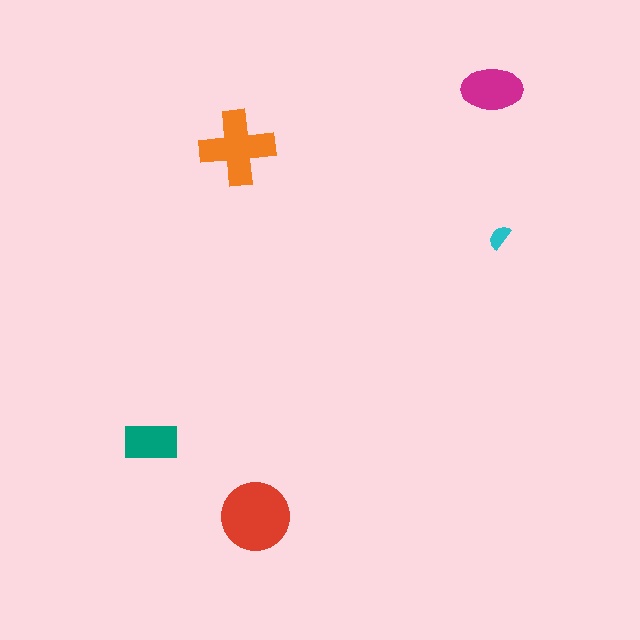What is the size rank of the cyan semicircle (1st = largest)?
5th.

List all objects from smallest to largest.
The cyan semicircle, the teal rectangle, the magenta ellipse, the orange cross, the red circle.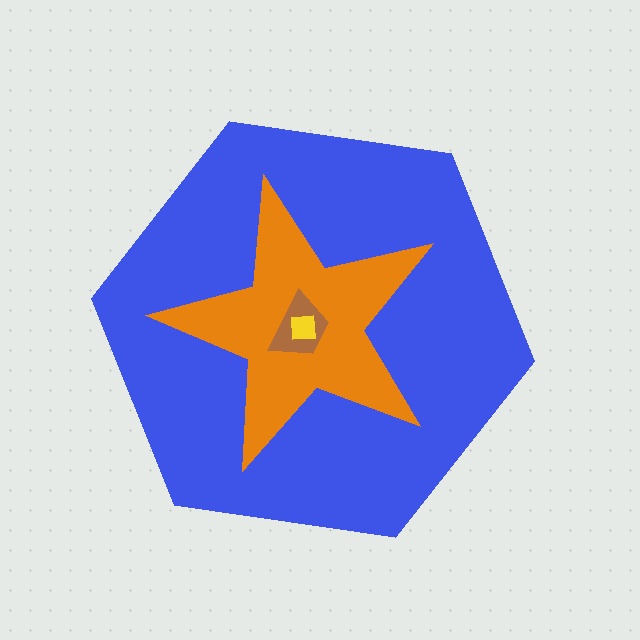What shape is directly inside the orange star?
The brown trapezoid.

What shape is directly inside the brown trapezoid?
The yellow square.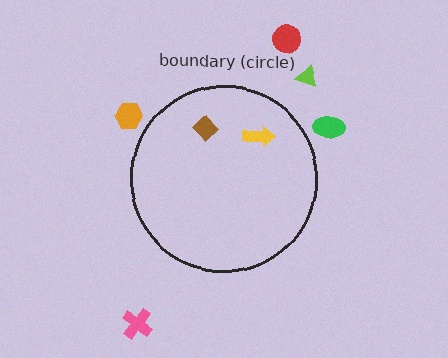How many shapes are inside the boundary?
2 inside, 5 outside.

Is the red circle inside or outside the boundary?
Outside.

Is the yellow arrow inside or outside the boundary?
Inside.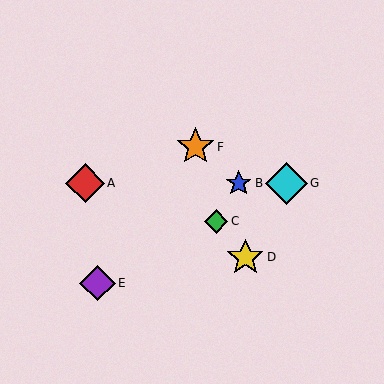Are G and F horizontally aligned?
No, G is at y≈183 and F is at y≈147.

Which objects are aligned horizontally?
Objects A, B, G are aligned horizontally.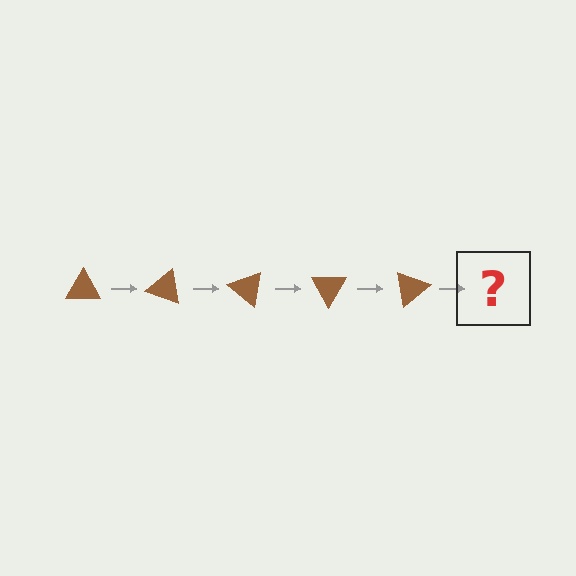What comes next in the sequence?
The next element should be a brown triangle rotated 100 degrees.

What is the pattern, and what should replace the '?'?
The pattern is that the triangle rotates 20 degrees each step. The '?' should be a brown triangle rotated 100 degrees.